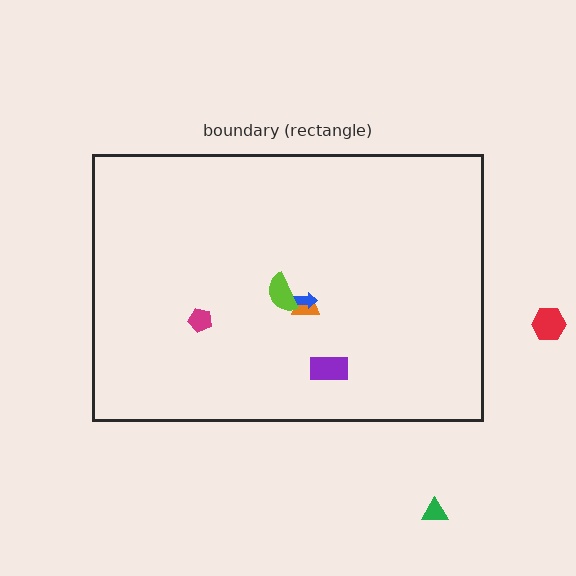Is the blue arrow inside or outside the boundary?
Inside.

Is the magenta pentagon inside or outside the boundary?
Inside.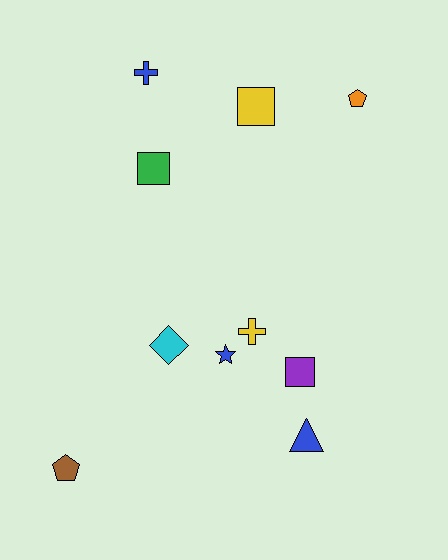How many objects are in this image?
There are 10 objects.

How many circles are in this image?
There are no circles.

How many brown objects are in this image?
There is 1 brown object.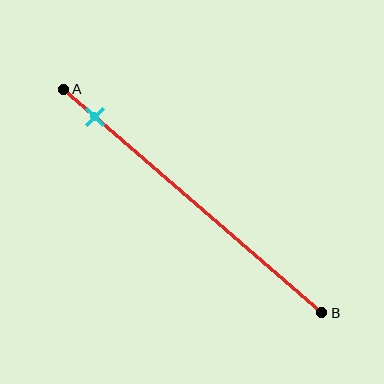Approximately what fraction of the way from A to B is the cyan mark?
The cyan mark is approximately 10% of the way from A to B.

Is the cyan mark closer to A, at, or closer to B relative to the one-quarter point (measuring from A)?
The cyan mark is closer to point A than the one-quarter point of segment AB.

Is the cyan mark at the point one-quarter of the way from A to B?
No, the mark is at about 10% from A, not at the 25% one-quarter point.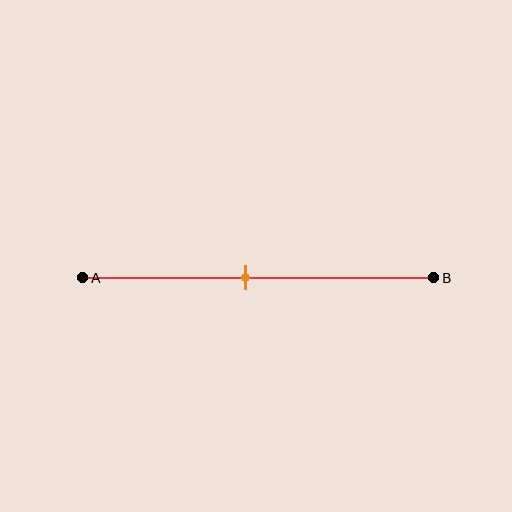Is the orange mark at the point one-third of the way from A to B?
No, the mark is at about 45% from A, not at the 33% one-third point.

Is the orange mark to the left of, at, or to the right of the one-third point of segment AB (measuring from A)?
The orange mark is to the right of the one-third point of segment AB.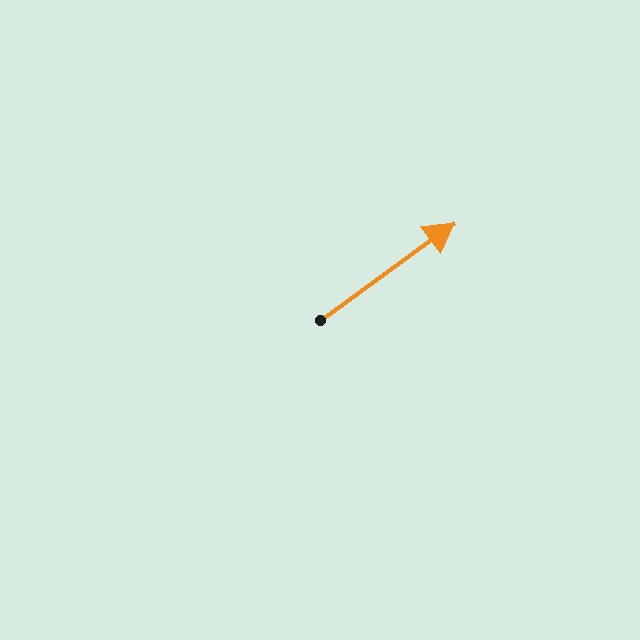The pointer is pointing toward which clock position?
Roughly 2 o'clock.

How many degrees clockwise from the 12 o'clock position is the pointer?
Approximately 54 degrees.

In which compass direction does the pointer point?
Northeast.